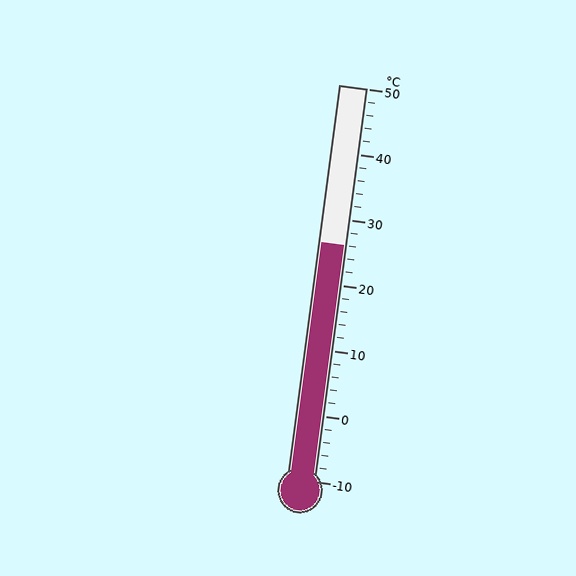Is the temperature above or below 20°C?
The temperature is above 20°C.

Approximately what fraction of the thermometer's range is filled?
The thermometer is filled to approximately 60% of its range.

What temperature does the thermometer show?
The thermometer shows approximately 26°C.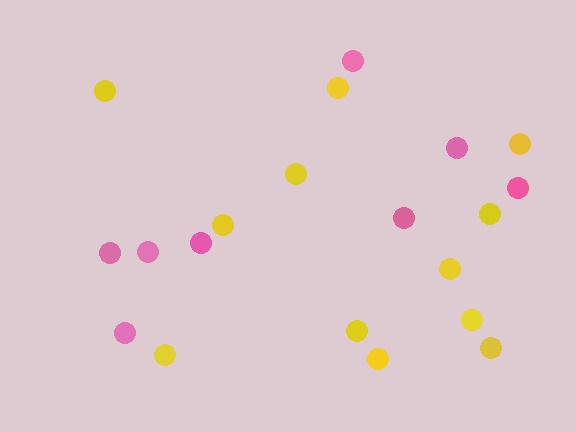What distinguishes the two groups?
There are 2 groups: one group of pink circles (8) and one group of yellow circles (12).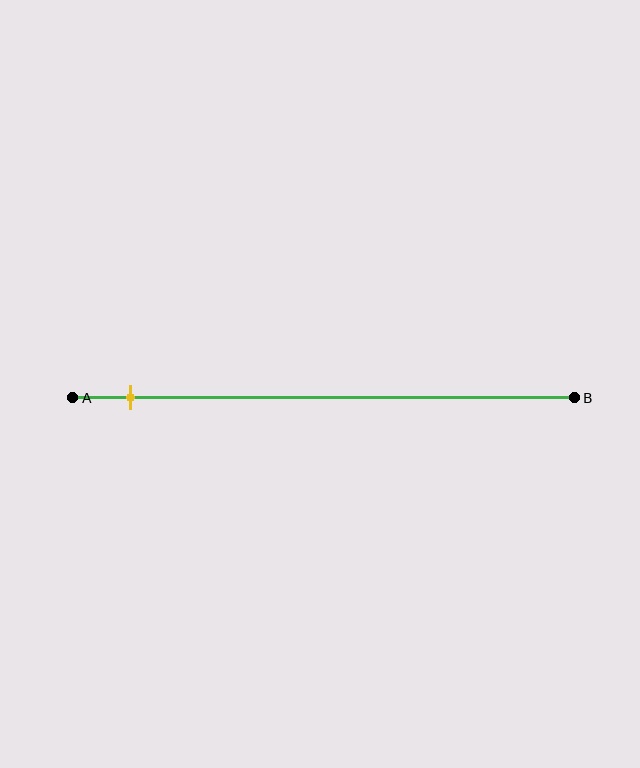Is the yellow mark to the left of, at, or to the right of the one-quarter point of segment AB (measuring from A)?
The yellow mark is to the left of the one-quarter point of segment AB.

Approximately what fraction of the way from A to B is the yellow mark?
The yellow mark is approximately 10% of the way from A to B.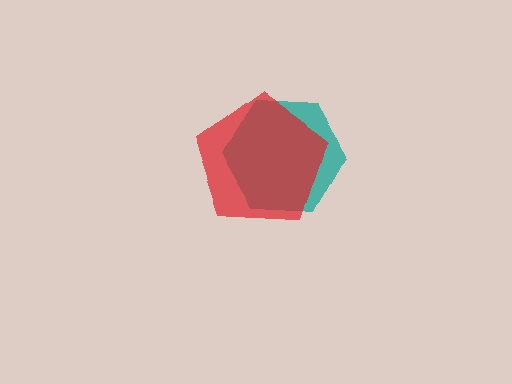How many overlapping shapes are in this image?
There are 2 overlapping shapes in the image.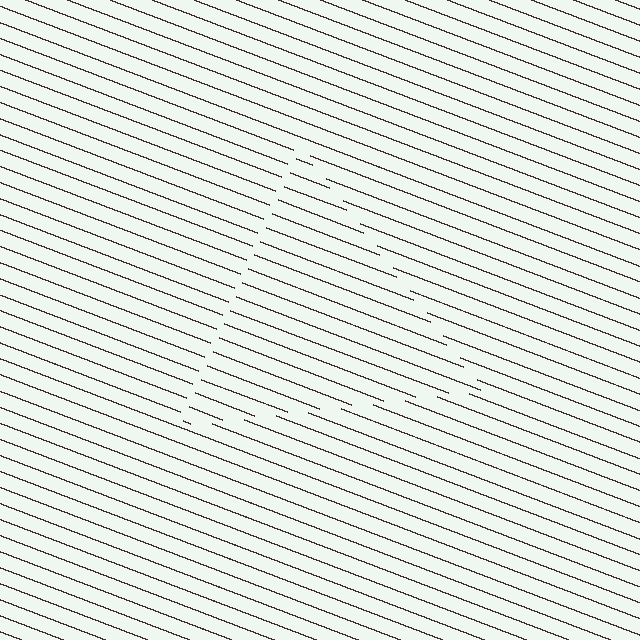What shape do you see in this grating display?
An illusory triangle. The interior of the shape contains the same grating, shifted by half a period — the contour is defined by the phase discontinuity where line-ends from the inner and outer gratings abut.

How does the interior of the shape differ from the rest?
The interior of the shape contains the same grating, shifted by half a period — the contour is defined by the phase discontinuity where line-ends from the inner and outer gratings abut.